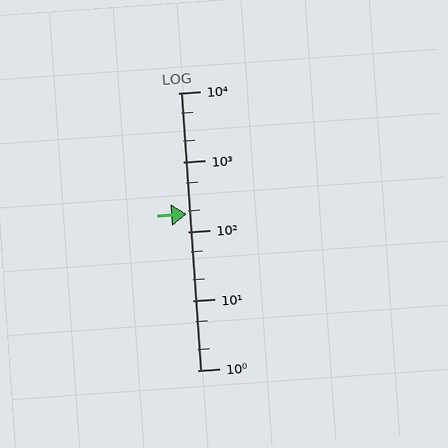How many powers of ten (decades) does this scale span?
The scale spans 4 decades, from 1 to 10000.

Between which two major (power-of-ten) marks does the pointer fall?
The pointer is between 100 and 1000.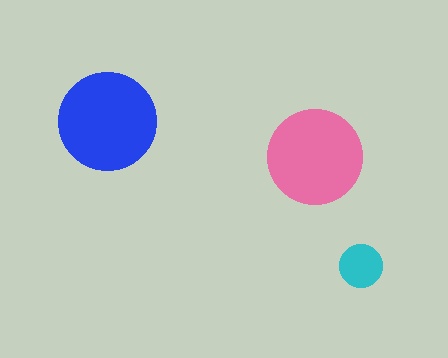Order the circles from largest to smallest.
the blue one, the pink one, the cyan one.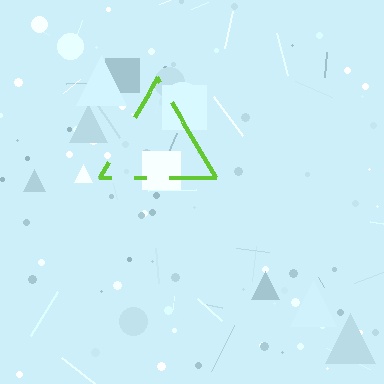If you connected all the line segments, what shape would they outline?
They would outline a triangle.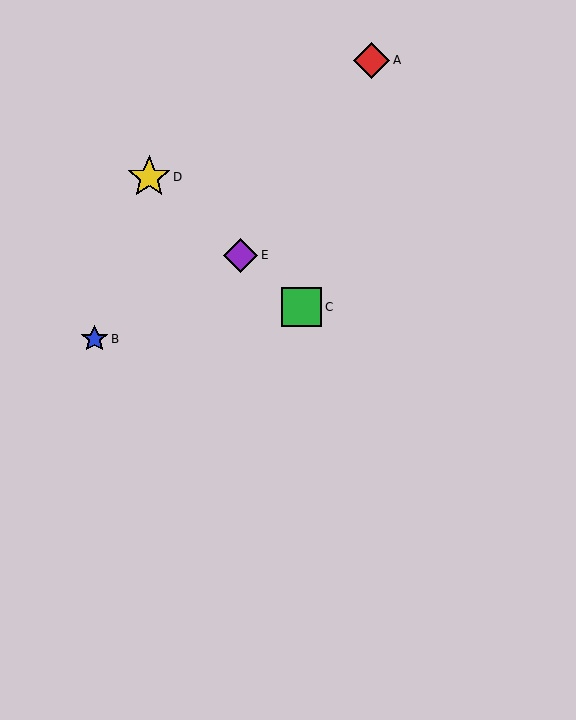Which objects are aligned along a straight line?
Objects C, D, E are aligned along a straight line.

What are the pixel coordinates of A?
Object A is at (371, 60).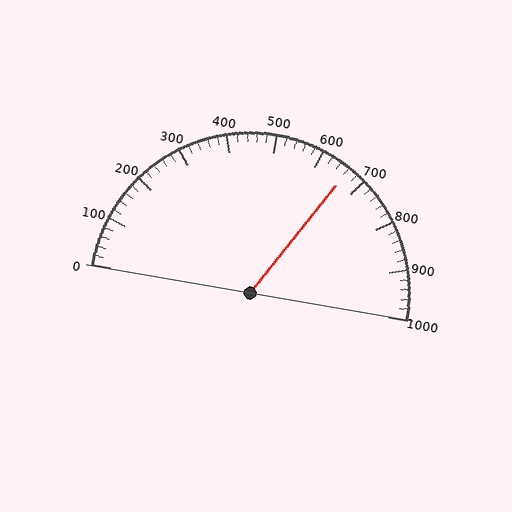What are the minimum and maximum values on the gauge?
The gauge ranges from 0 to 1000.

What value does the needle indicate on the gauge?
The needle indicates approximately 660.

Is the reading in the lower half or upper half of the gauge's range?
The reading is in the upper half of the range (0 to 1000).